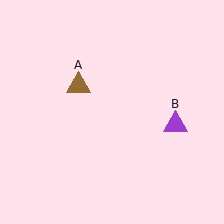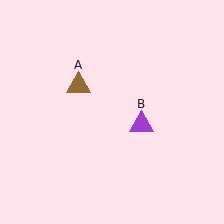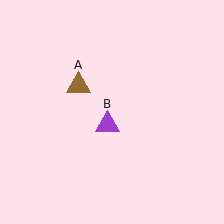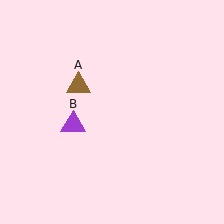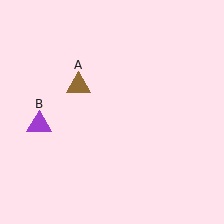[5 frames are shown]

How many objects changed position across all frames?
1 object changed position: purple triangle (object B).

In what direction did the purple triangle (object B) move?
The purple triangle (object B) moved left.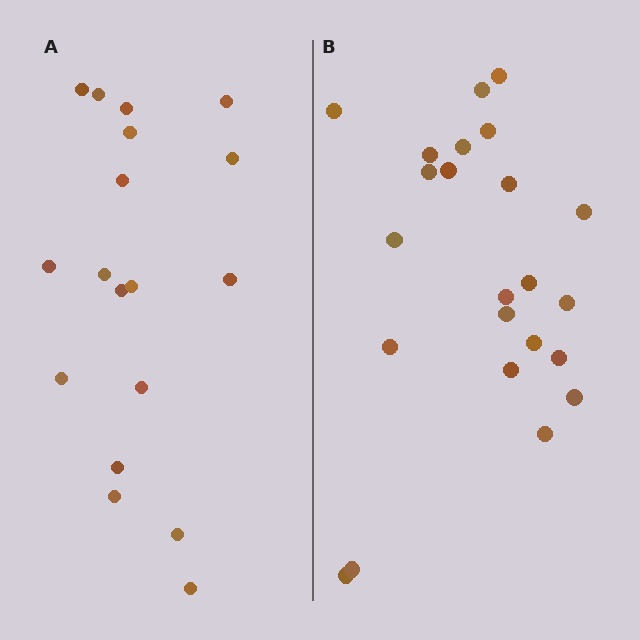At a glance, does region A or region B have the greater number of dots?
Region B (the right region) has more dots.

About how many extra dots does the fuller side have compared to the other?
Region B has about 5 more dots than region A.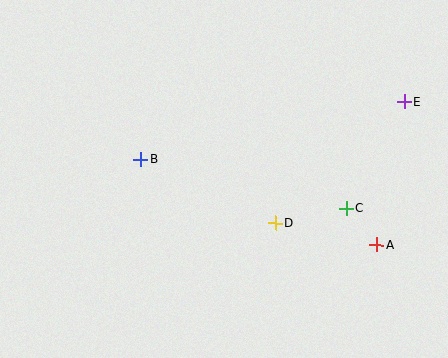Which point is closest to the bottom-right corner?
Point A is closest to the bottom-right corner.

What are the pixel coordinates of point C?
Point C is at (346, 209).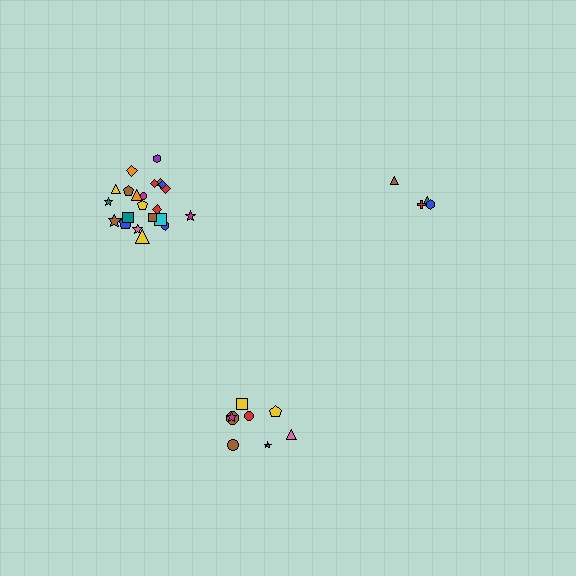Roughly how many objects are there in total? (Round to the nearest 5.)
Roughly 35 objects in total.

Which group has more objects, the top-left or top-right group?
The top-left group.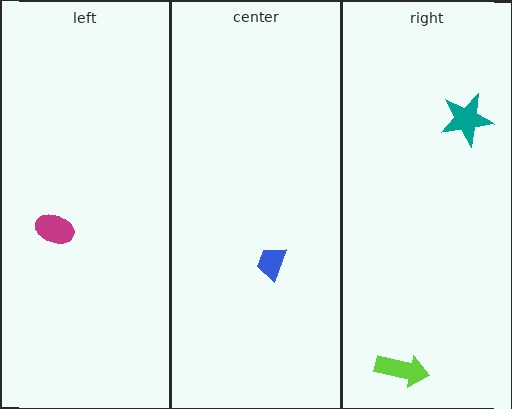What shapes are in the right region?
The teal star, the lime arrow.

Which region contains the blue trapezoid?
The center region.